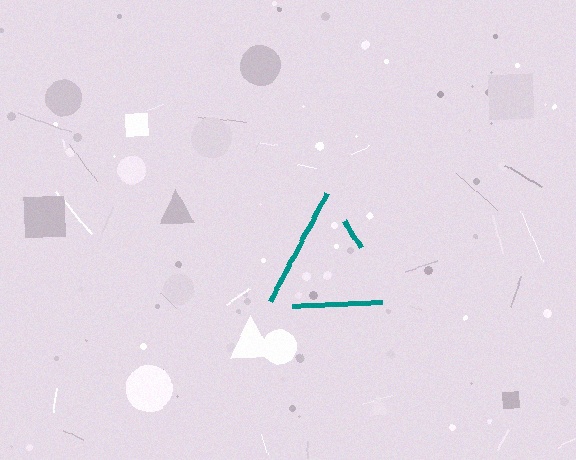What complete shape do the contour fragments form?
The contour fragments form a triangle.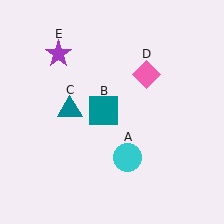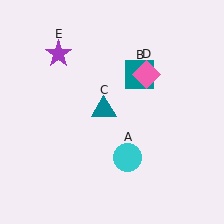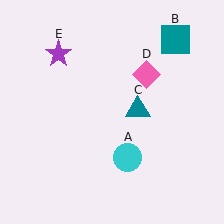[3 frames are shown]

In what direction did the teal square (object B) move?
The teal square (object B) moved up and to the right.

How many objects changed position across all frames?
2 objects changed position: teal square (object B), teal triangle (object C).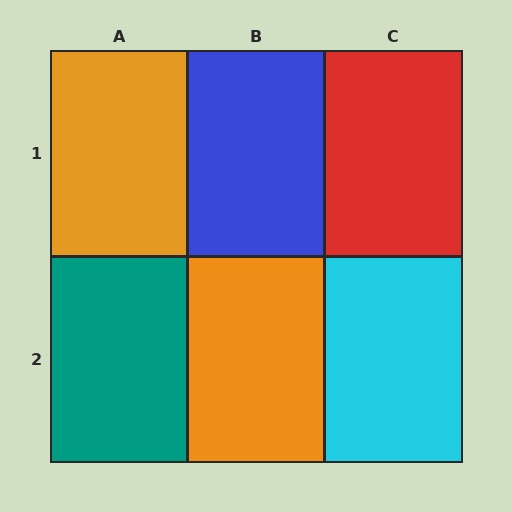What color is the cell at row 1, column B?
Blue.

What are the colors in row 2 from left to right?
Teal, orange, cyan.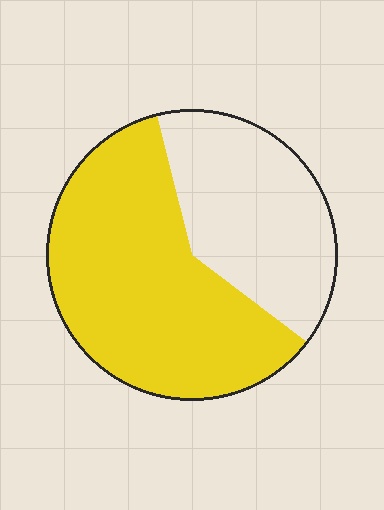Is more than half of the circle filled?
Yes.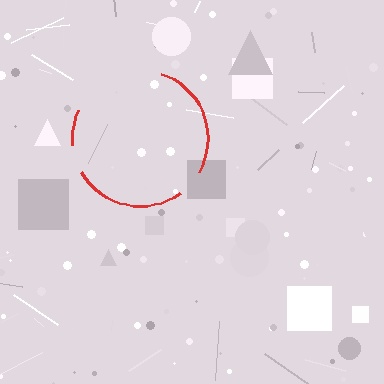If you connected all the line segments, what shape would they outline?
They would outline a circle.